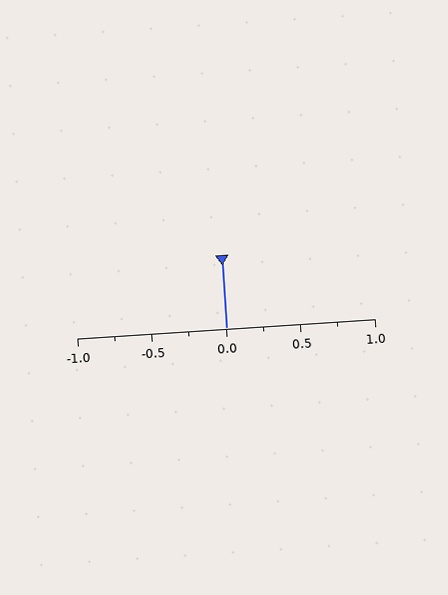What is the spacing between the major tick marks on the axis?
The major ticks are spaced 0.5 apart.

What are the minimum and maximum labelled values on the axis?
The axis runs from -1.0 to 1.0.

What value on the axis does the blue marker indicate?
The marker indicates approximately 0.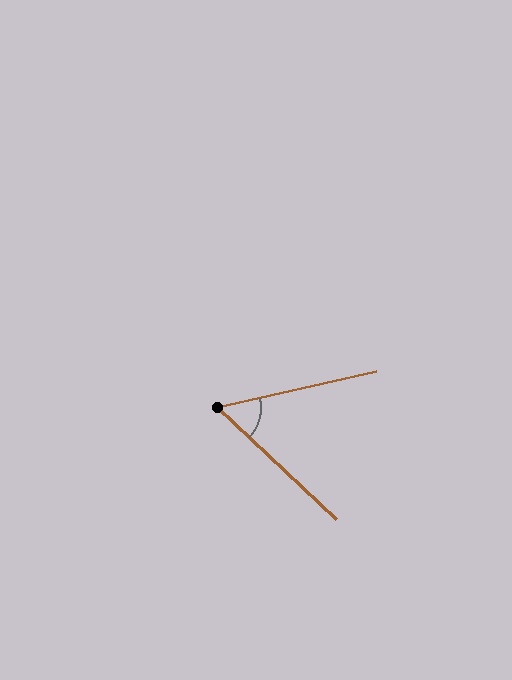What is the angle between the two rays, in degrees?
Approximately 56 degrees.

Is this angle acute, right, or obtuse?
It is acute.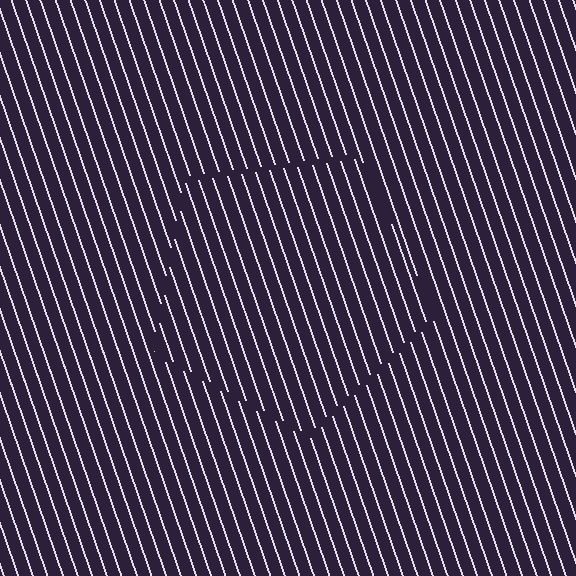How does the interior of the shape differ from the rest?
The interior of the shape contains the same grating, shifted by half a period — the contour is defined by the phase discontinuity where line-ends from the inner and outer gratings abut.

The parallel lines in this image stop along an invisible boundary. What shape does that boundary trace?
An illusory pentagon. The interior of the shape contains the same grating, shifted by half a period — the contour is defined by the phase discontinuity where line-ends from the inner and outer gratings abut.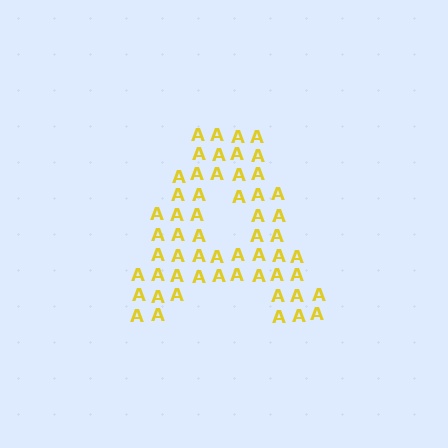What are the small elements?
The small elements are letter A's.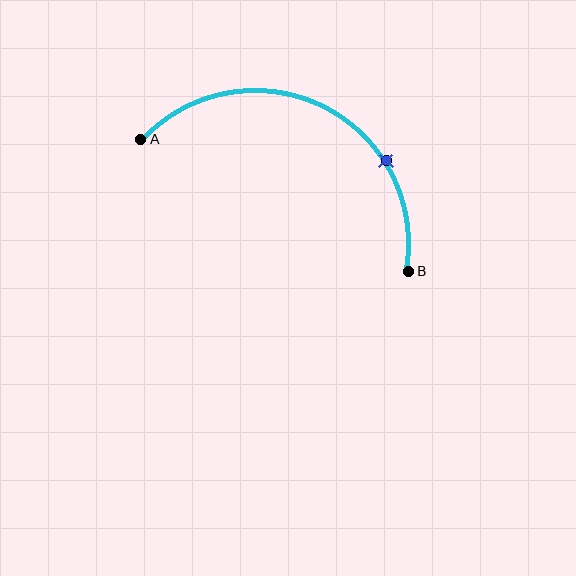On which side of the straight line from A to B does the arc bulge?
The arc bulges above the straight line connecting A and B.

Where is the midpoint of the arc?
The arc midpoint is the point on the curve farthest from the straight line joining A and B. It sits above that line.